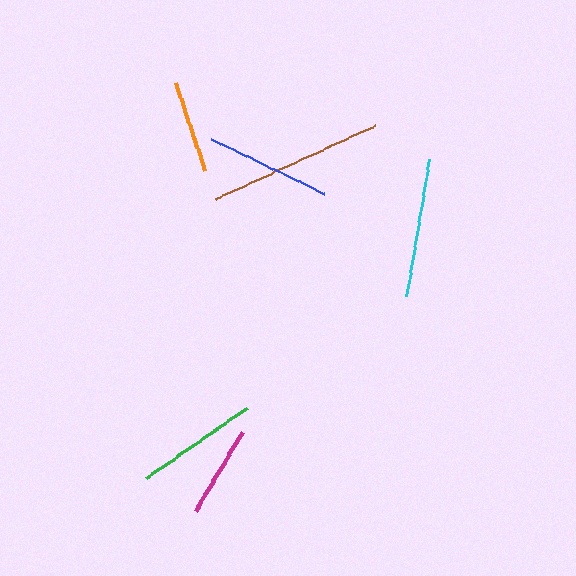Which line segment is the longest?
The brown line is the longest at approximately 175 pixels.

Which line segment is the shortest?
The magenta line is the shortest at approximately 92 pixels.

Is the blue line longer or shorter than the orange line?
The blue line is longer than the orange line.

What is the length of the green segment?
The green segment is approximately 122 pixels long.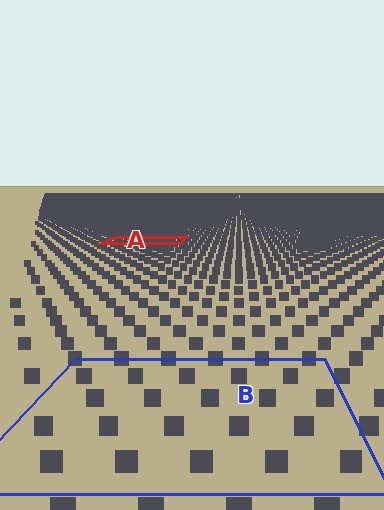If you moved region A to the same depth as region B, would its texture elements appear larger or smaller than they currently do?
They would appear larger. At a closer depth, the same texture elements are projected at a bigger on-screen size.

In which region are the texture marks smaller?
The texture marks are smaller in region A, because it is farther away.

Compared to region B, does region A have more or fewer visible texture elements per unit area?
Region A has more texture elements per unit area — they are packed more densely because it is farther away.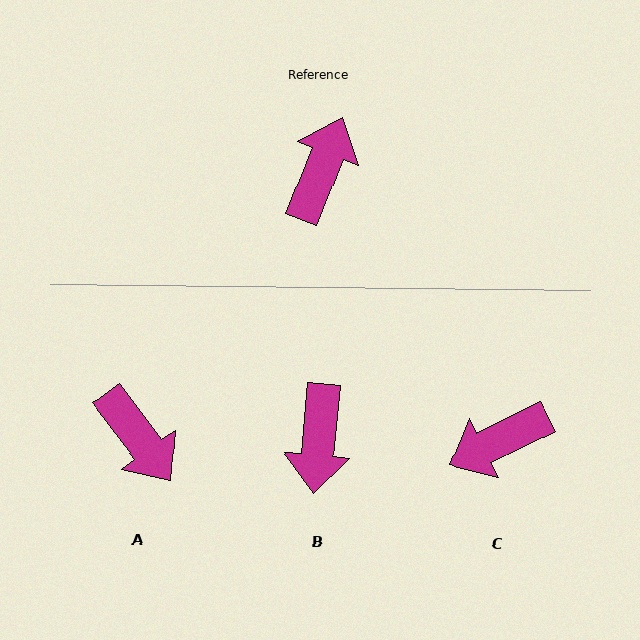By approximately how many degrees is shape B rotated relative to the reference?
Approximately 164 degrees clockwise.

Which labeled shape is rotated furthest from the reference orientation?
B, about 164 degrees away.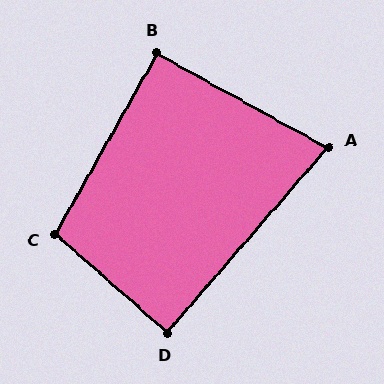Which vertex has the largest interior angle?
C, at approximately 102 degrees.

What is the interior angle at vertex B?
Approximately 90 degrees (approximately right).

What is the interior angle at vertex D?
Approximately 90 degrees (approximately right).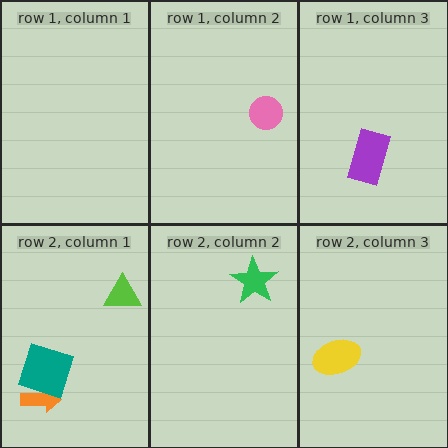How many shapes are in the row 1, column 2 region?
1.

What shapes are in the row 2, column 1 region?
The lime triangle, the orange arrow, the teal square.